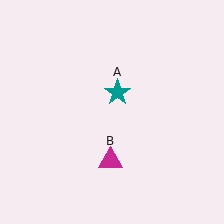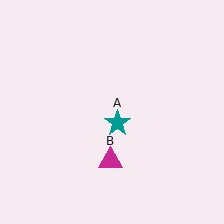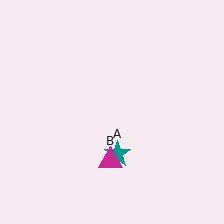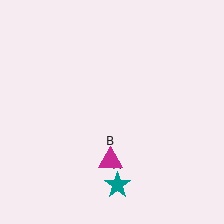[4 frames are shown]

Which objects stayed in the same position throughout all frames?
Magenta triangle (object B) remained stationary.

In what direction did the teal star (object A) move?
The teal star (object A) moved down.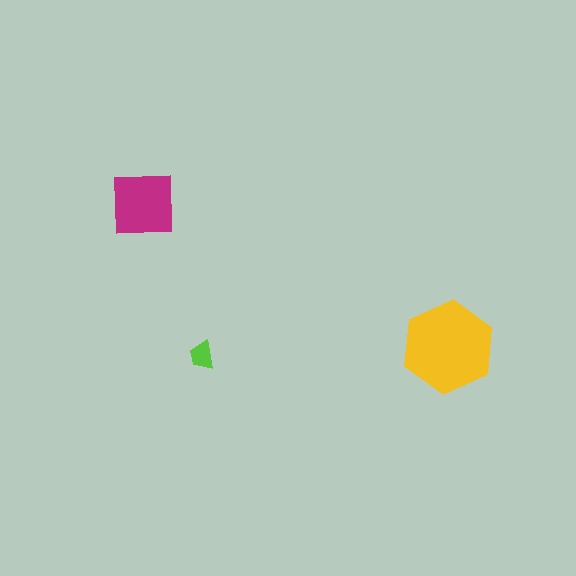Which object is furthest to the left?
The magenta square is leftmost.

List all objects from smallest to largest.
The lime trapezoid, the magenta square, the yellow hexagon.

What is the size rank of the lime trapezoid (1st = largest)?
3rd.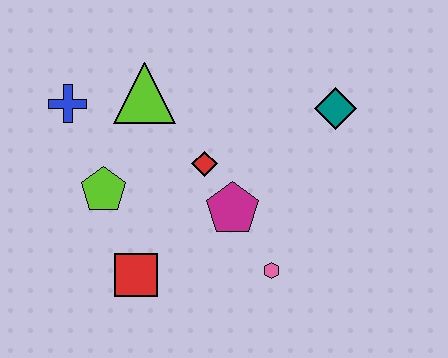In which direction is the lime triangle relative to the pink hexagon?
The lime triangle is above the pink hexagon.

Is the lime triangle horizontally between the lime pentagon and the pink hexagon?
Yes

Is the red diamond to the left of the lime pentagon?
No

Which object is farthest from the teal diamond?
The blue cross is farthest from the teal diamond.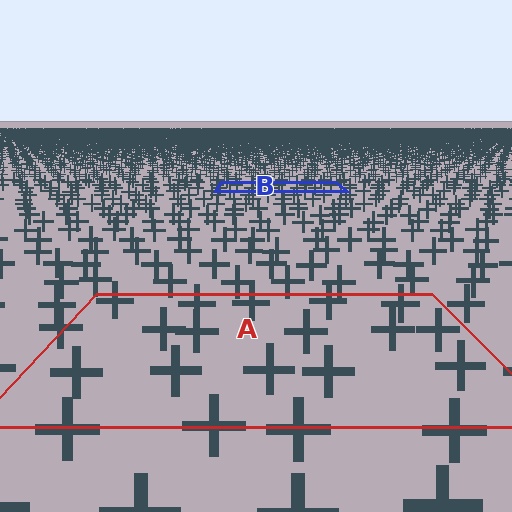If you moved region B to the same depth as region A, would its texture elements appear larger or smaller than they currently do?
They would appear larger. At a closer depth, the same texture elements are projected at a bigger on-screen size.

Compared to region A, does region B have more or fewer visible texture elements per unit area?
Region B has more texture elements per unit area — they are packed more densely because it is farther away.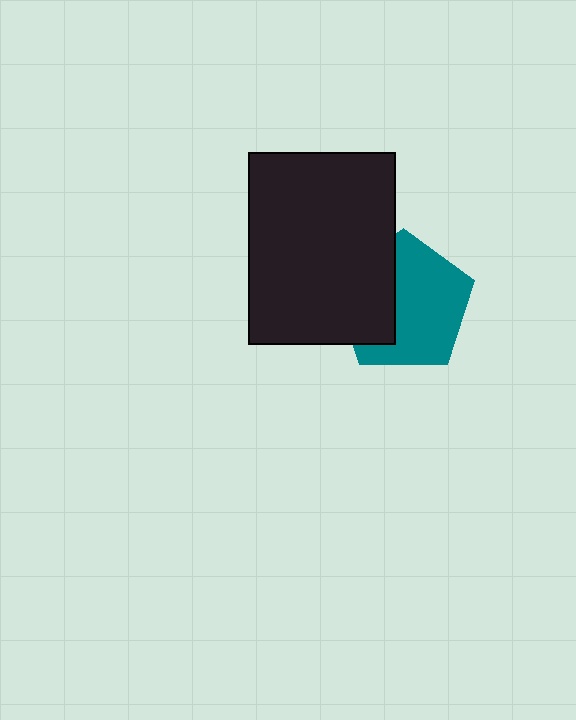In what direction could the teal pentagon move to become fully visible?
The teal pentagon could move right. That would shift it out from behind the black rectangle entirely.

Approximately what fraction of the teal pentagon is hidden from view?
Roughly 37% of the teal pentagon is hidden behind the black rectangle.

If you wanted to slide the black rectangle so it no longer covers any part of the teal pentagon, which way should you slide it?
Slide it left — that is the most direct way to separate the two shapes.